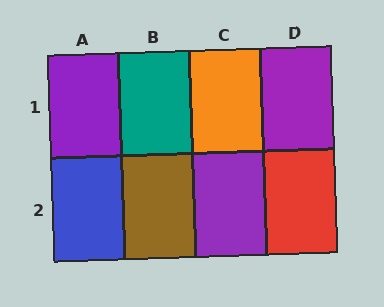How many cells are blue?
1 cell is blue.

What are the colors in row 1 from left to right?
Purple, teal, orange, purple.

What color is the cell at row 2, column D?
Red.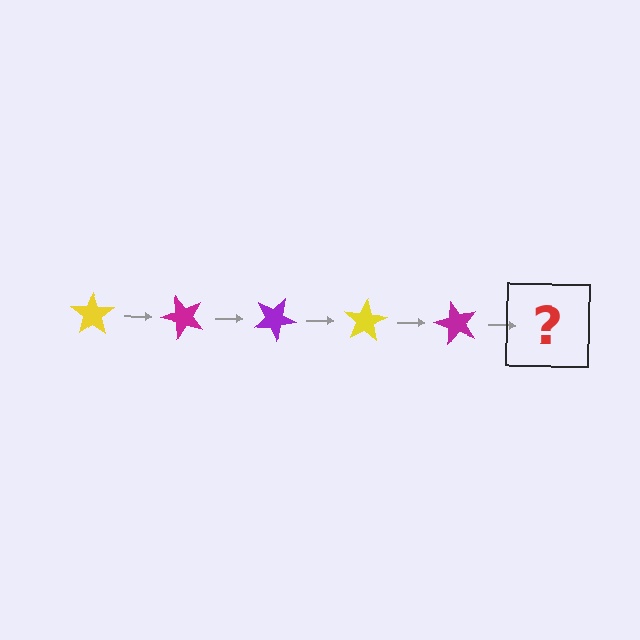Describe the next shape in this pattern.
It should be a purple star, rotated 250 degrees from the start.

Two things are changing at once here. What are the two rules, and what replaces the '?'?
The two rules are that it rotates 50 degrees each step and the color cycles through yellow, magenta, and purple. The '?' should be a purple star, rotated 250 degrees from the start.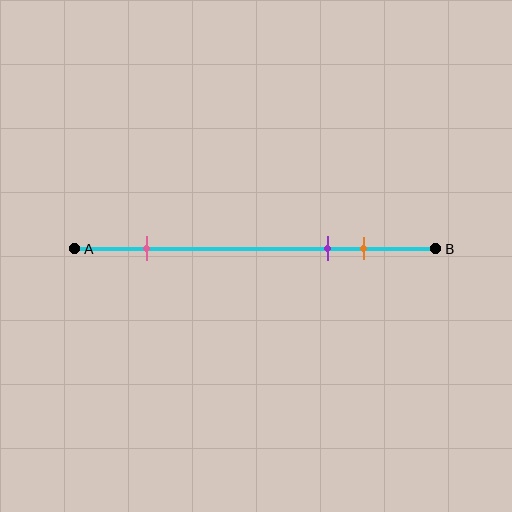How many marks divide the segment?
There are 3 marks dividing the segment.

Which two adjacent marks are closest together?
The purple and orange marks are the closest adjacent pair.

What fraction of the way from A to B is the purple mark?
The purple mark is approximately 70% (0.7) of the way from A to B.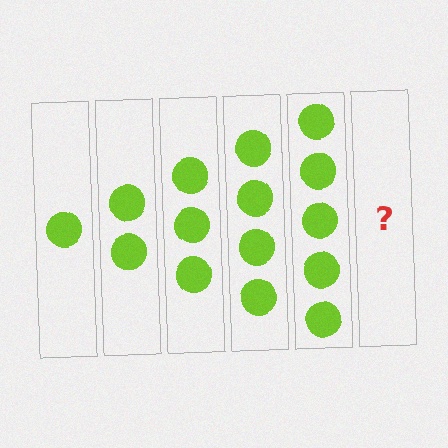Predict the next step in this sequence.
The next step is 6 circles.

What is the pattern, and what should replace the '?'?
The pattern is that each step adds one more circle. The '?' should be 6 circles.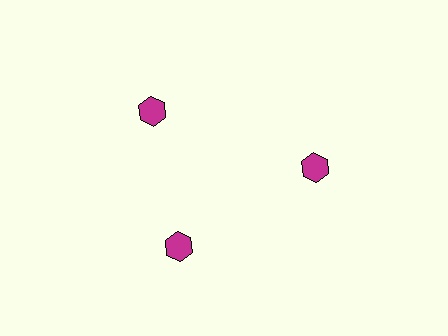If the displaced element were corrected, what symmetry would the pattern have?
It would have 3-fold rotational symmetry — the pattern would map onto itself every 120 degrees.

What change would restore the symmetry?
The symmetry would be restored by rotating it back into even spacing with its neighbors so that all 3 hexagons sit at equal angles and equal distance from the center.